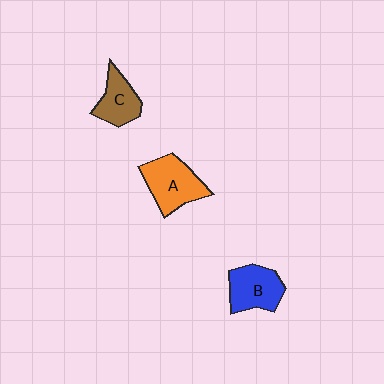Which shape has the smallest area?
Shape C (brown).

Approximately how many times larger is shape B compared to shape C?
Approximately 1.2 times.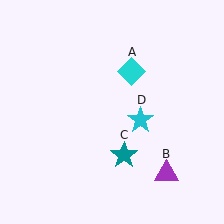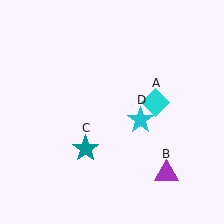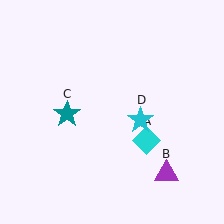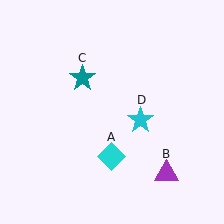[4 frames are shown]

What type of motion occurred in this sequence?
The cyan diamond (object A), teal star (object C) rotated clockwise around the center of the scene.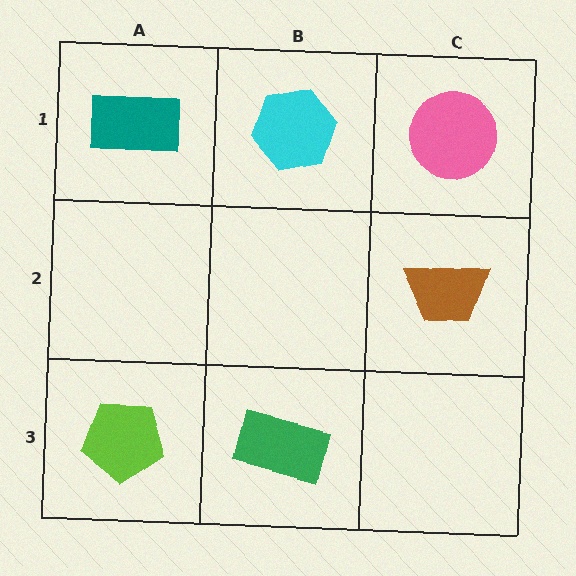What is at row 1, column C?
A pink circle.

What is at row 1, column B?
A cyan hexagon.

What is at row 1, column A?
A teal rectangle.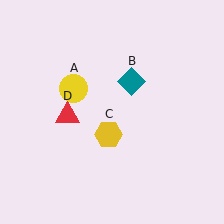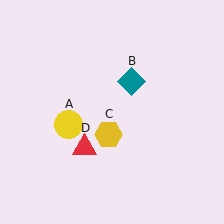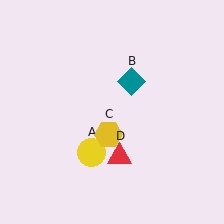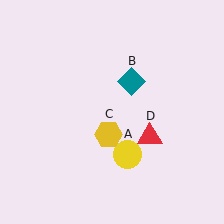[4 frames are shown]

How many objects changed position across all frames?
2 objects changed position: yellow circle (object A), red triangle (object D).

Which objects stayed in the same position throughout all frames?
Teal diamond (object B) and yellow hexagon (object C) remained stationary.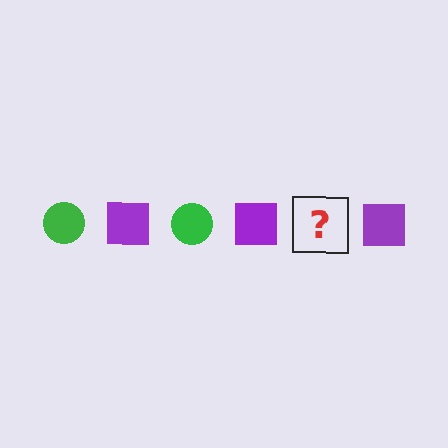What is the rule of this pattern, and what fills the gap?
The rule is that the pattern alternates between green circle and purple square. The gap should be filled with a green circle.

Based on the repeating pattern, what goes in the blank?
The blank should be a green circle.